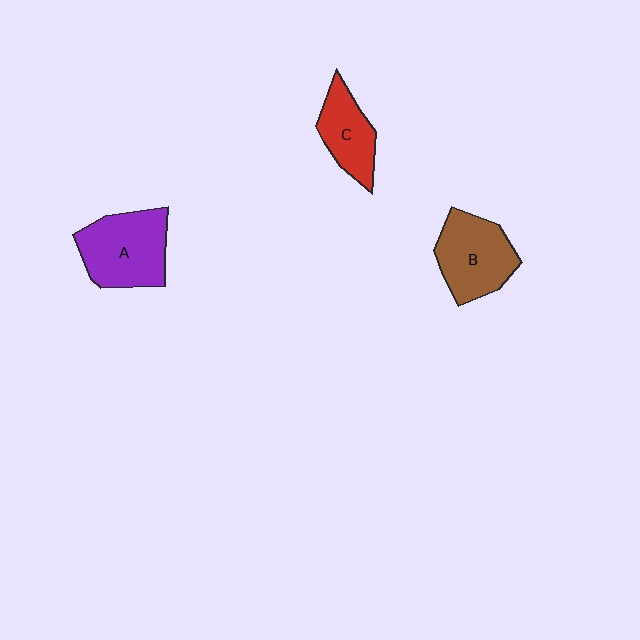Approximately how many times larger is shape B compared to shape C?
Approximately 1.4 times.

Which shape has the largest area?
Shape A (purple).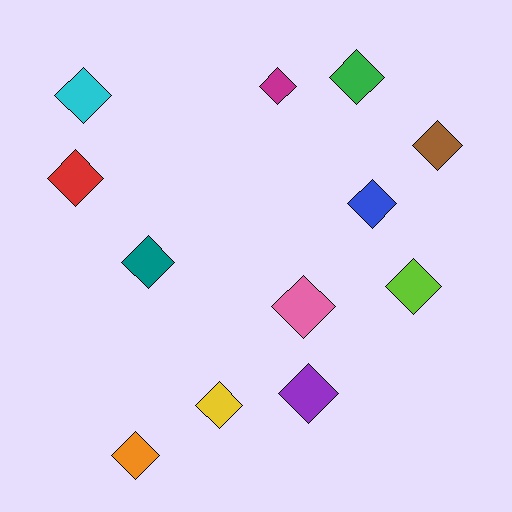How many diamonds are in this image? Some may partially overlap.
There are 12 diamonds.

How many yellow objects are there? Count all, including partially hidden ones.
There is 1 yellow object.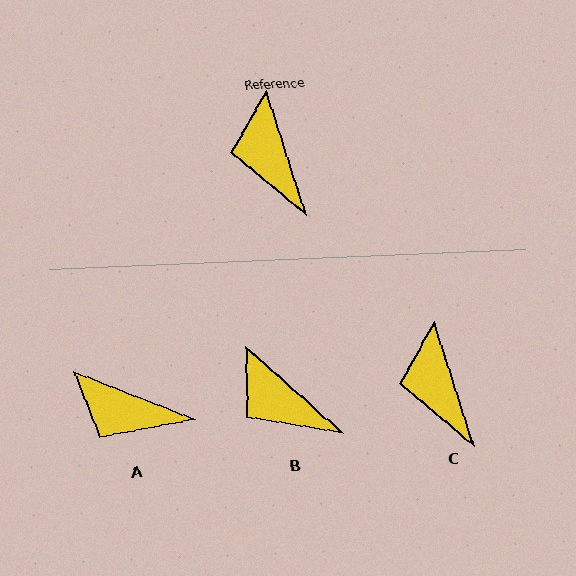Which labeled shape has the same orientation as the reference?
C.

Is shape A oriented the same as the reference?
No, it is off by about 51 degrees.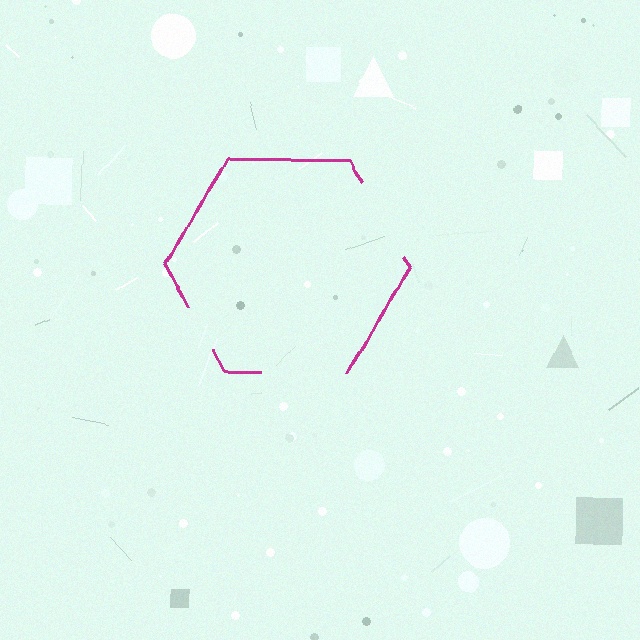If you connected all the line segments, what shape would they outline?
They would outline a hexagon.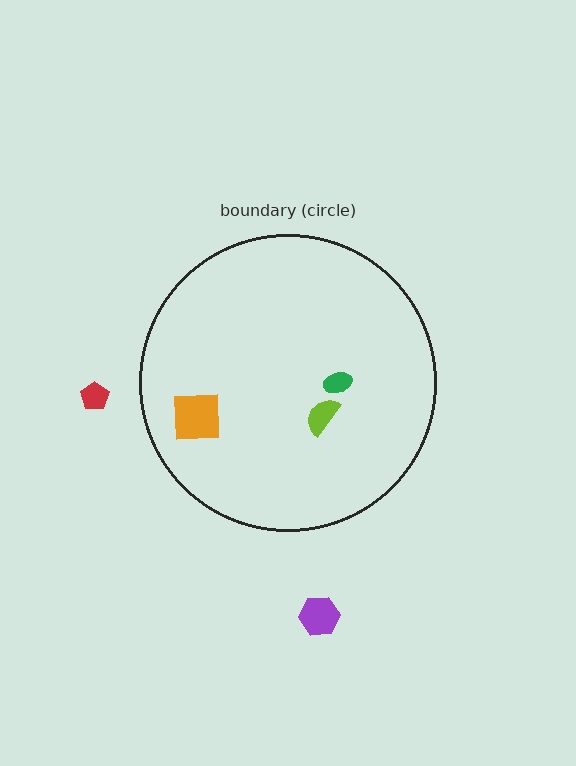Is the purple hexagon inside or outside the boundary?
Outside.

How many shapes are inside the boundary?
3 inside, 2 outside.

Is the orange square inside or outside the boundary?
Inside.